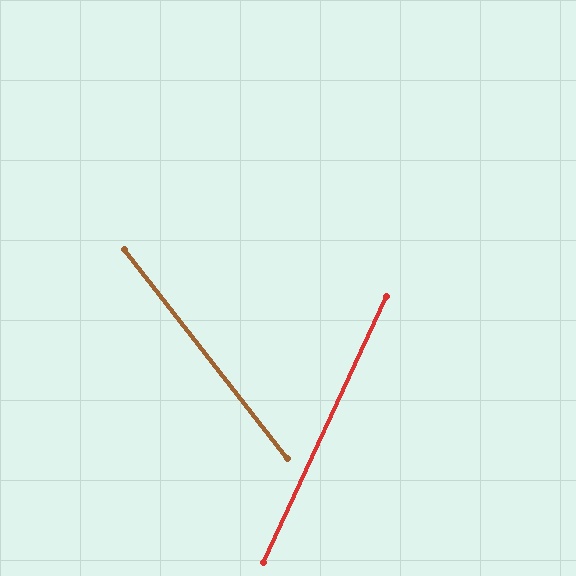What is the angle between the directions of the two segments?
Approximately 63 degrees.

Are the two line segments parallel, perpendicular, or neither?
Neither parallel nor perpendicular — they differ by about 63°.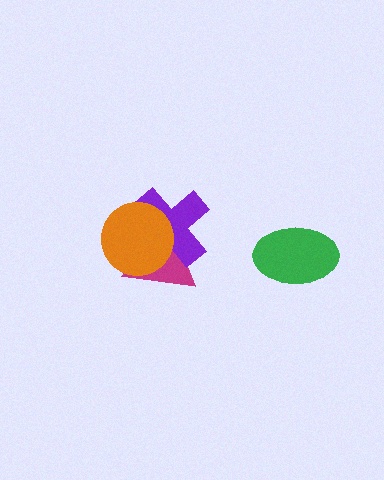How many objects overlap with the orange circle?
2 objects overlap with the orange circle.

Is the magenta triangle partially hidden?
Yes, it is partially covered by another shape.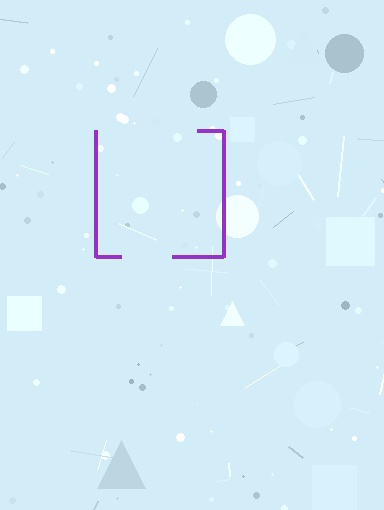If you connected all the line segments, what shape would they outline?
They would outline a square.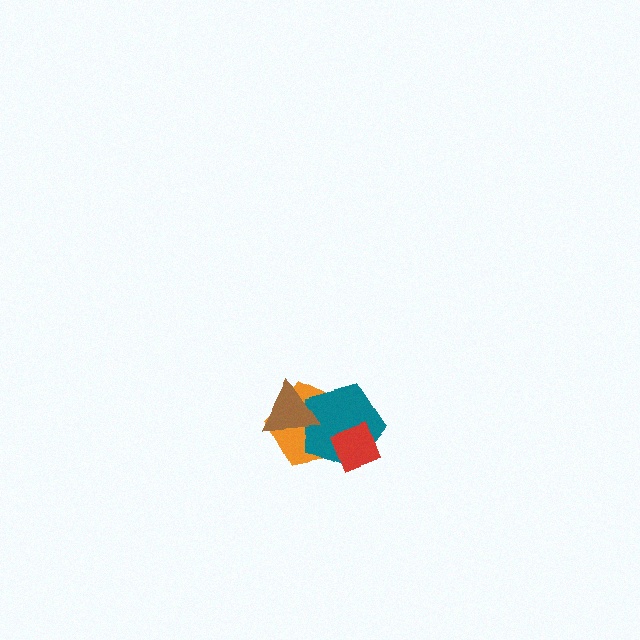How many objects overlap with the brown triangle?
2 objects overlap with the brown triangle.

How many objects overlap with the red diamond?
2 objects overlap with the red diamond.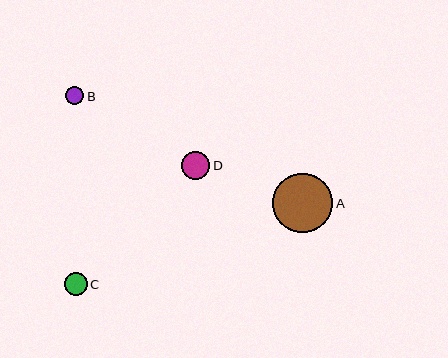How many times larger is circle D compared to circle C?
Circle D is approximately 1.2 times the size of circle C.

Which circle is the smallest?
Circle B is the smallest with a size of approximately 18 pixels.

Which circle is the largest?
Circle A is the largest with a size of approximately 60 pixels.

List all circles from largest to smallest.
From largest to smallest: A, D, C, B.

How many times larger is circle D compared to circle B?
Circle D is approximately 1.5 times the size of circle B.